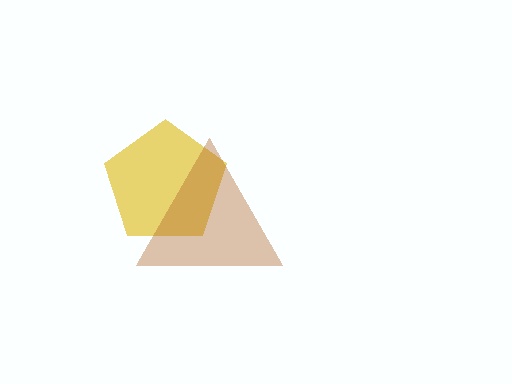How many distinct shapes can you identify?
There are 2 distinct shapes: a yellow pentagon, a brown triangle.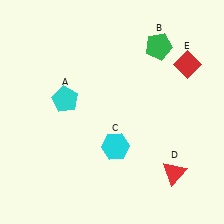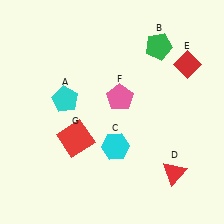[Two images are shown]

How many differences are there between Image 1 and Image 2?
There are 2 differences between the two images.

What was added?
A pink pentagon (F), a red square (G) were added in Image 2.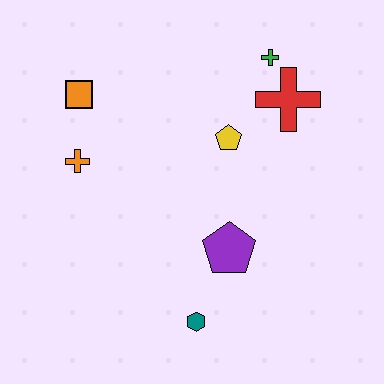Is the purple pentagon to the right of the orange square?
Yes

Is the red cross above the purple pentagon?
Yes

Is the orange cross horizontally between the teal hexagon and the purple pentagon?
No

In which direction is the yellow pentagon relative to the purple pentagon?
The yellow pentagon is above the purple pentagon.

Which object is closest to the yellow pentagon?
The red cross is closest to the yellow pentagon.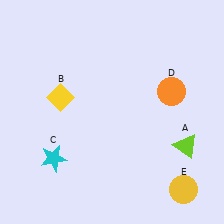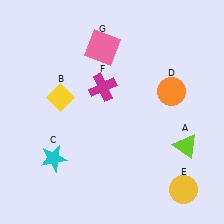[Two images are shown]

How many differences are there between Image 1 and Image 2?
There are 2 differences between the two images.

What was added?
A magenta cross (F), a pink square (G) were added in Image 2.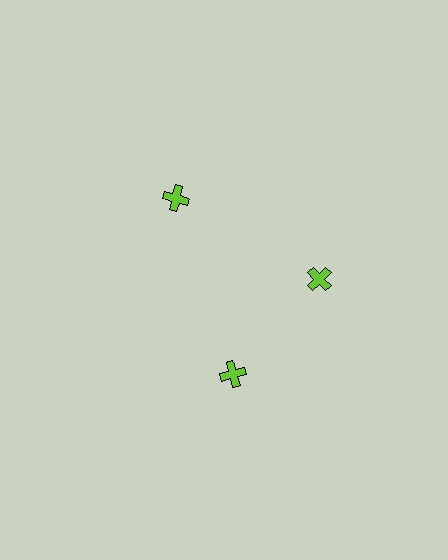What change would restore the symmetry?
The symmetry would be restored by rotating it back into even spacing with its neighbors so that all 3 crosses sit at equal angles and equal distance from the center.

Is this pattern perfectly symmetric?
No. The 3 lime crosses are arranged in a ring, but one element near the 7 o'clock position is rotated out of alignment along the ring, breaking the 3-fold rotational symmetry.